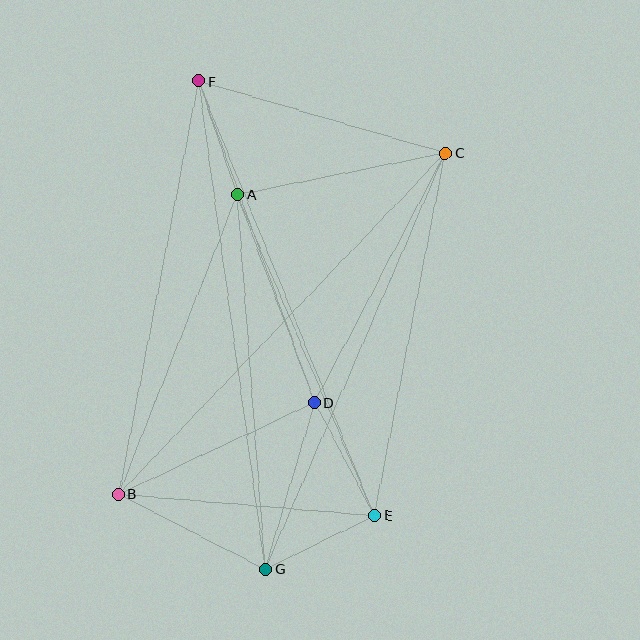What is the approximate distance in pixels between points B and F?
The distance between B and F is approximately 421 pixels.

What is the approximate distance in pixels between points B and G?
The distance between B and G is approximately 165 pixels.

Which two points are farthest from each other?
Points F and G are farthest from each other.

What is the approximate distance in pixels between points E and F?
The distance between E and F is approximately 468 pixels.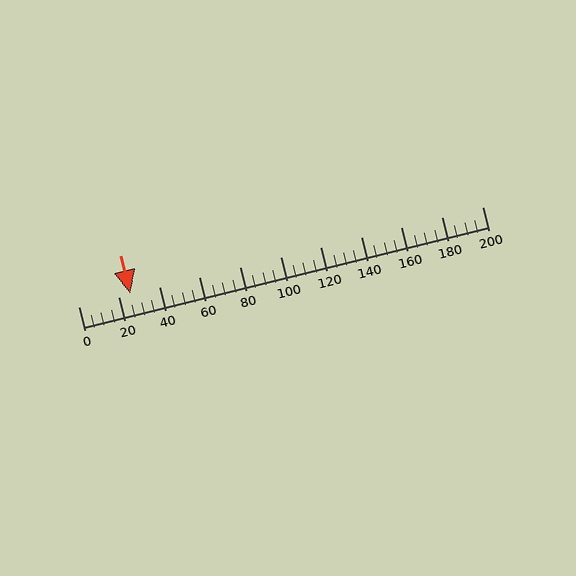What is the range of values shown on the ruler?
The ruler shows values from 0 to 200.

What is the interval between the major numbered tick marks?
The major tick marks are spaced 20 units apart.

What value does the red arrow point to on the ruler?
The red arrow points to approximately 26.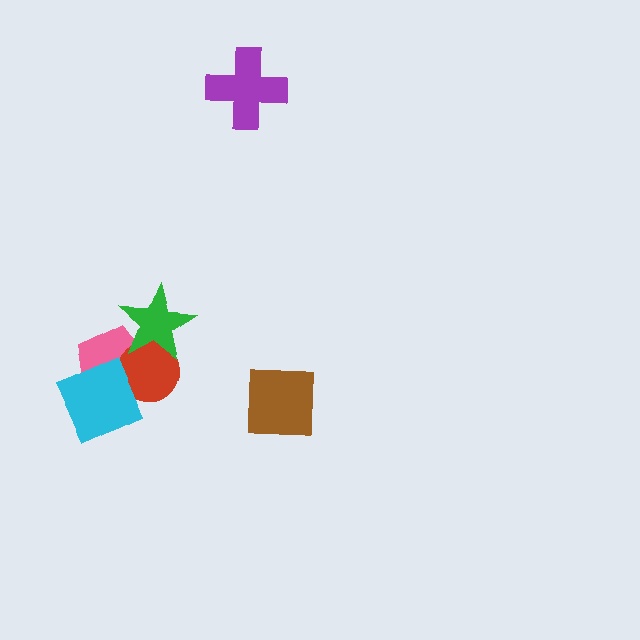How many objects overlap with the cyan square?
2 objects overlap with the cyan square.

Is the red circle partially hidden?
Yes, it is partially covered by another shape.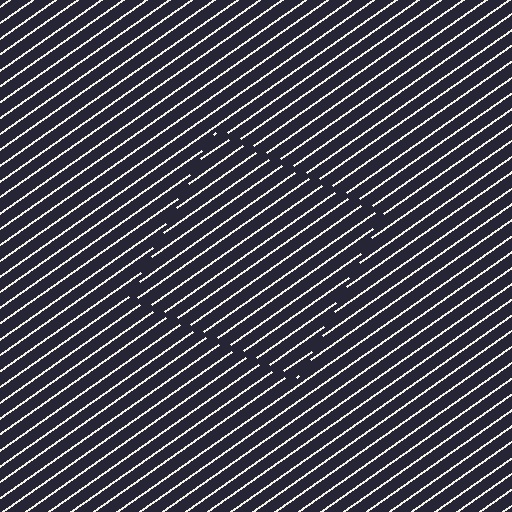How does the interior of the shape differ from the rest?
The interior of the shape contains the same grating, shifted by half a period — the contour is defined by the phase discontinuity where line-ends from the inner and outer gratings abut.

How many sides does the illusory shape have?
4 sides — the line-ends trace a square.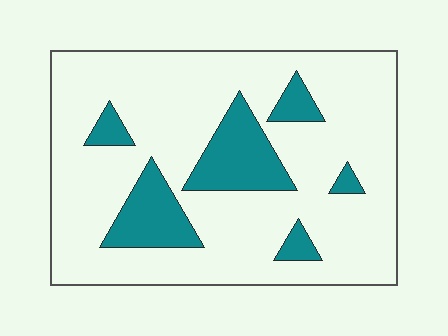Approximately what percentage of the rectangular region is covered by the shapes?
Approximately 20%.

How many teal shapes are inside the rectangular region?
6.